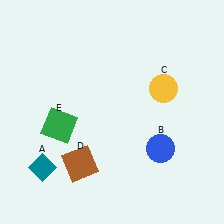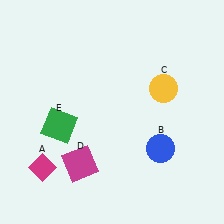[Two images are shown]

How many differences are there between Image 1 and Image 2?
There are 2 differences between the two images.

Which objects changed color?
A changed from teal to magenta. D changed from brown to magenta.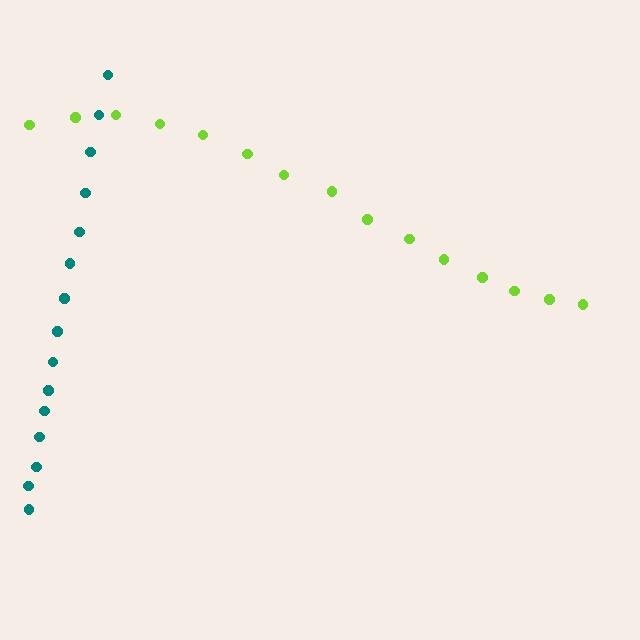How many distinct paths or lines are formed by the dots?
There are 2 distinct paths.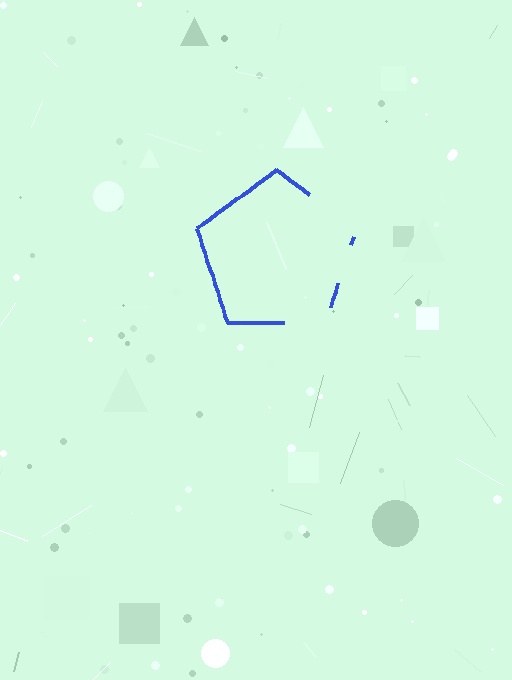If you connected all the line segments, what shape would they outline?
They would outline a pentagon.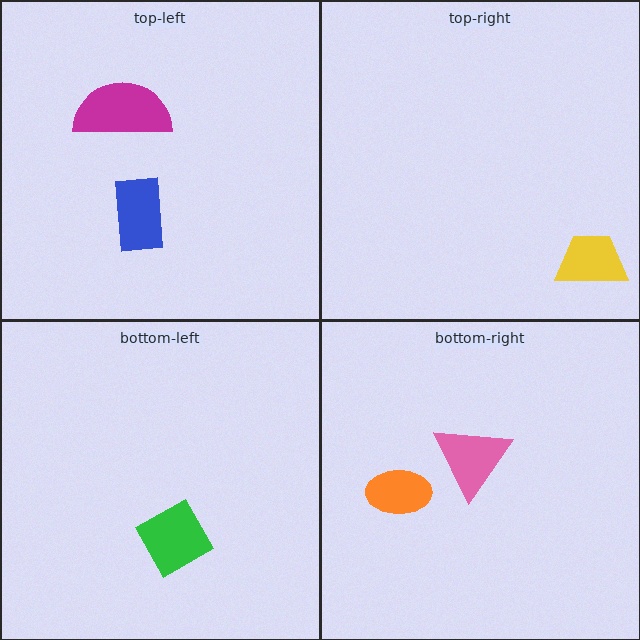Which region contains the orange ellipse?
The bottom-right region.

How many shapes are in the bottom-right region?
2.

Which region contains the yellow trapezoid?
The top-right region.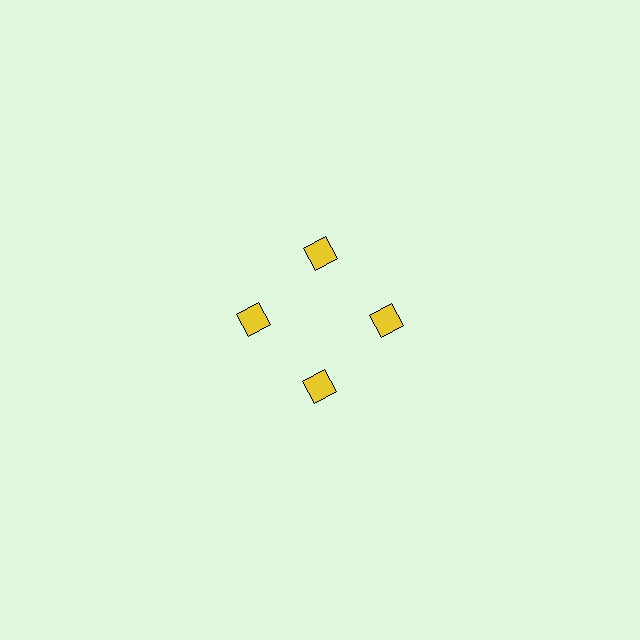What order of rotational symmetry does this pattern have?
This pattern has 4-fold rotational symmetry.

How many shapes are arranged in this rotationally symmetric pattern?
There are 4 shapes, arranged in 4 groups of 1.